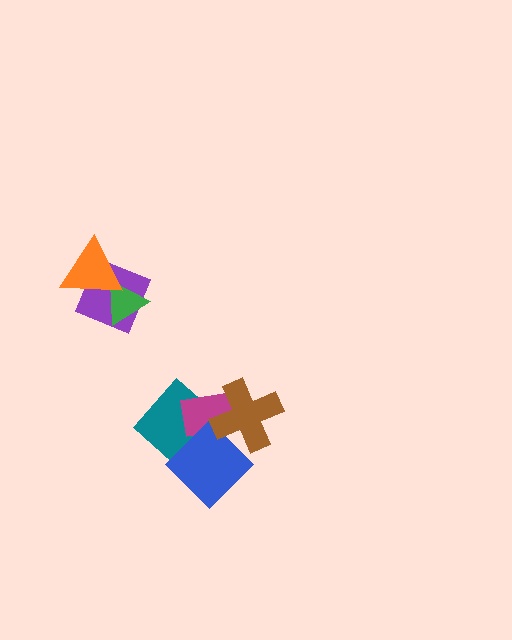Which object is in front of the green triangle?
The orange triangle is in front of the green triangle.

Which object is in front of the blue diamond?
The brown cross is in front of the blue diamond.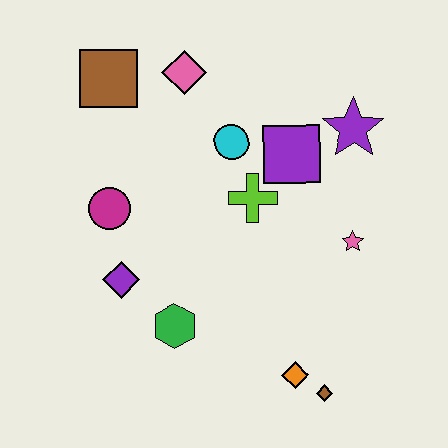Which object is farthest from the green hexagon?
The purple star is farthest from the green hexagon.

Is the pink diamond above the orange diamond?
Yes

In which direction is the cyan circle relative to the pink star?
The cyan circle is to the left of the pink star.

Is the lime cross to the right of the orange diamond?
No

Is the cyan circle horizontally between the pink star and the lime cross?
No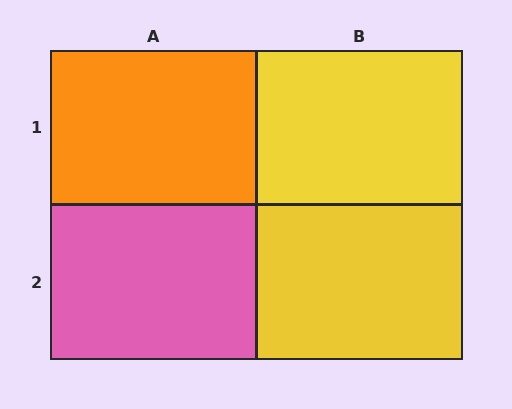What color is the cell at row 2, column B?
Yellow.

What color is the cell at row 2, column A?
Pink.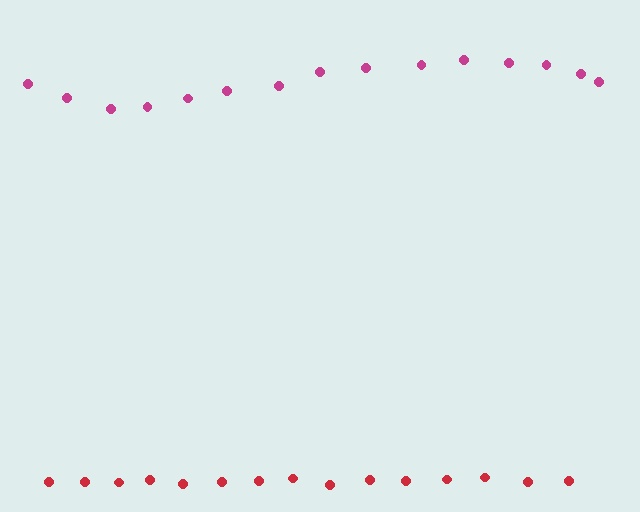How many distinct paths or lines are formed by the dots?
There are 2 distinct paths.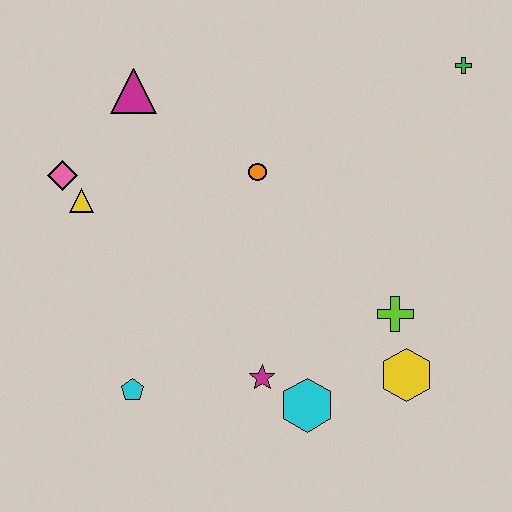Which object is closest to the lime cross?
The yellow hexagon is closest to the lime cross.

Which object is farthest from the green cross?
The cyan pentagon is farthest from the green cross.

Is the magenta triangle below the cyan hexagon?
No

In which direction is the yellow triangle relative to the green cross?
The yellow triangle is to the left of the green cross.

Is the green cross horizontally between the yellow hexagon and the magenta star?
No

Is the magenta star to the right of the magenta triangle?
Yes